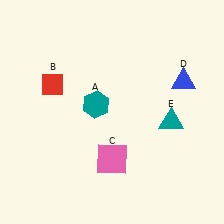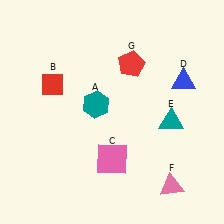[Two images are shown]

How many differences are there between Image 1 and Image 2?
There are 2 differences between the two images.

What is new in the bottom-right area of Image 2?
A pink triangle (F) was added in the bottom-right area of Image 2.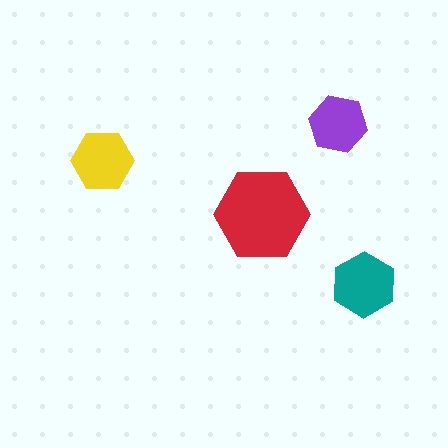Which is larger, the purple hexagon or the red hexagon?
The red one.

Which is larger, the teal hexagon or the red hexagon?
The red one.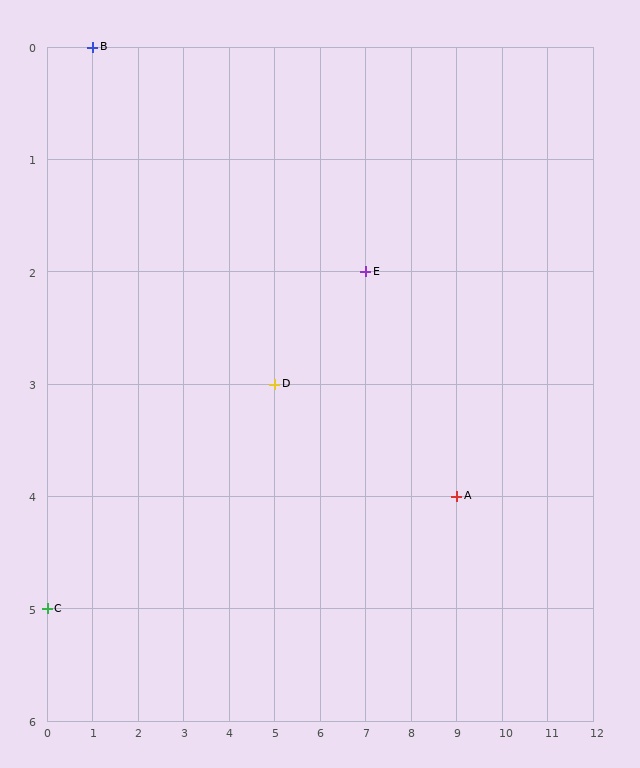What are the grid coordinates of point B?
Point B is at grid coordinates (1, 0).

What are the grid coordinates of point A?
Point A is at grid coordinates (9, 4).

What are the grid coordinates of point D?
Point D is at grid coordinates (5, 3).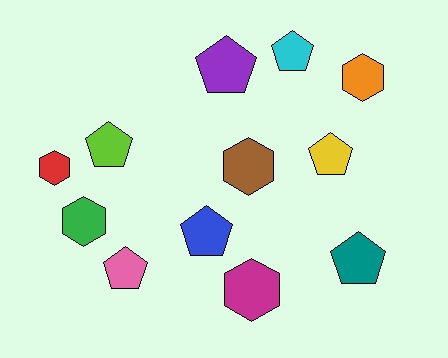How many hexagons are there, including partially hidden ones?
There are 5 hexagons.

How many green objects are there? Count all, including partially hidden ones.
There is 1 green object.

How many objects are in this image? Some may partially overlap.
There are 12 objects.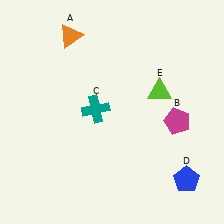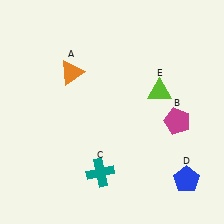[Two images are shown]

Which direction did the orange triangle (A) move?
The orange triangle (A) moved down.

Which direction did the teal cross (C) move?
The teal cross (C) moved down.